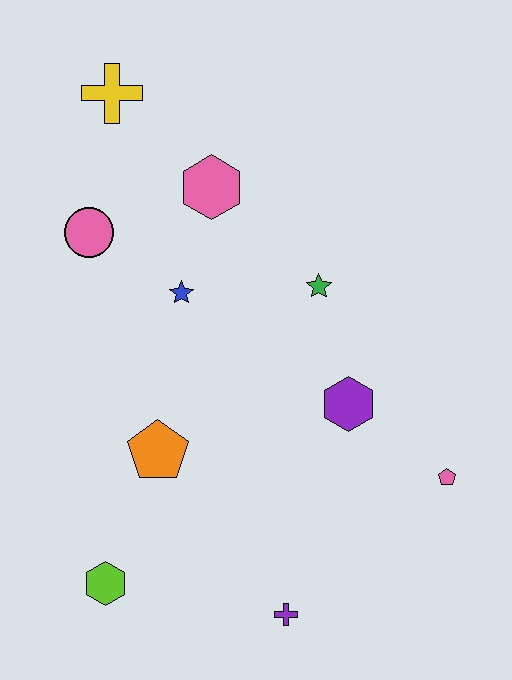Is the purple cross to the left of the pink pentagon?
Yes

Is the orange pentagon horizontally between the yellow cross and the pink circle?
No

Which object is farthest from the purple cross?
The yellow cross is farthest from the purple cross.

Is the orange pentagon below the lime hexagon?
No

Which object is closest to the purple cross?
The lime hexagon is closest to the purple cross.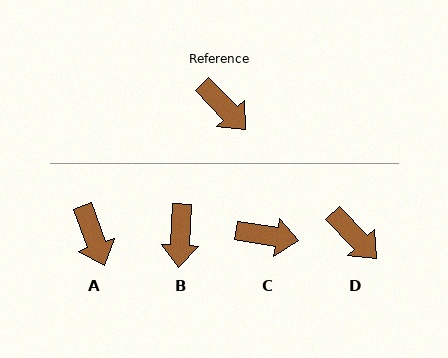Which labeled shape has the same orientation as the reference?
D.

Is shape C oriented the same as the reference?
No, it is off by about 37 degrees.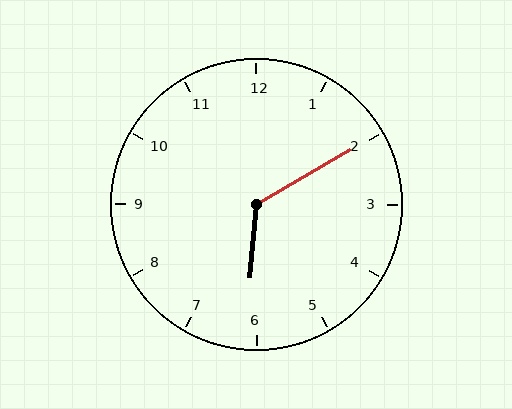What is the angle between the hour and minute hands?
Approximately 125 degrees.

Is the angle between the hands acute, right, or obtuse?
It is obtuse.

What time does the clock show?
6:10.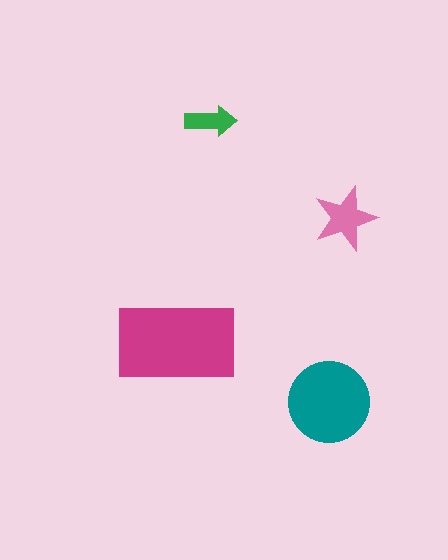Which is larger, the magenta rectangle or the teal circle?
The magenta rectangle.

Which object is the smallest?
The green arrow.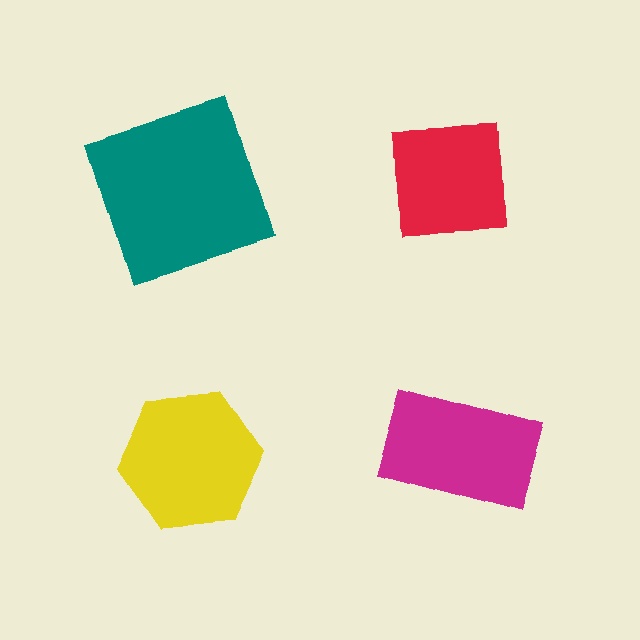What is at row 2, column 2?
A magenta rectangle.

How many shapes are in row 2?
2 shapes.